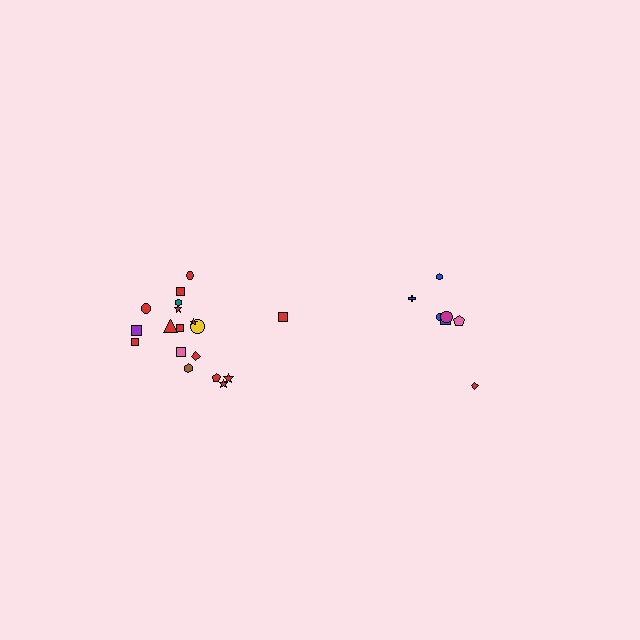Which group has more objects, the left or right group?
The left group.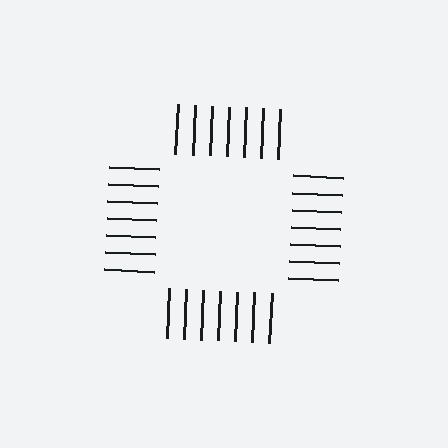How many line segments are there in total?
28 — 7 along each of the 4 edges.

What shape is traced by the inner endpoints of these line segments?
An illusory square — the line segments terminate on its edges but no continuous stroke is drawn.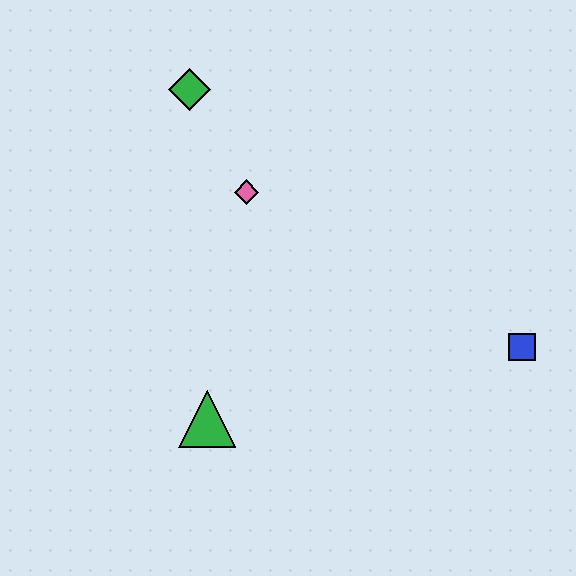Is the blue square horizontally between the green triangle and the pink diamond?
No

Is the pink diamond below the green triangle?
No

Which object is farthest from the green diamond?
The blue square is farthest from the green diamond.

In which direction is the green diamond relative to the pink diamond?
The green diamond is above the pink diamond.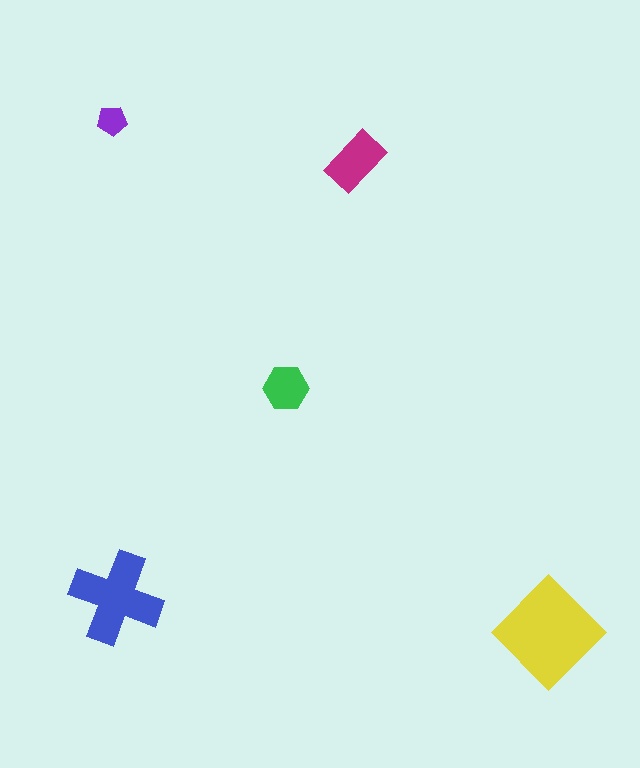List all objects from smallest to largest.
The purple pentagon, the green hexagon, the magenta rectangle, the blue cross, the yellow diamond.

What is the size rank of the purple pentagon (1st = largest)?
5th.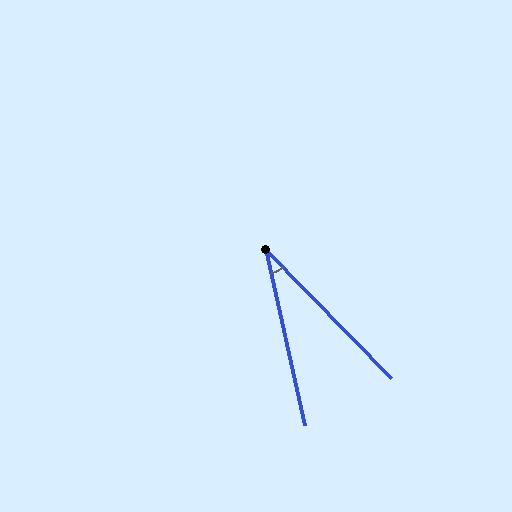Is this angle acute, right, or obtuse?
It is acute.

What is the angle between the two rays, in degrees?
Approximately 32 degrees.